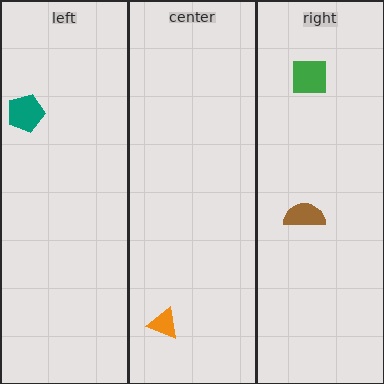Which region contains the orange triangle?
The center region.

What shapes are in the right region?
The brown semicircle, the green square.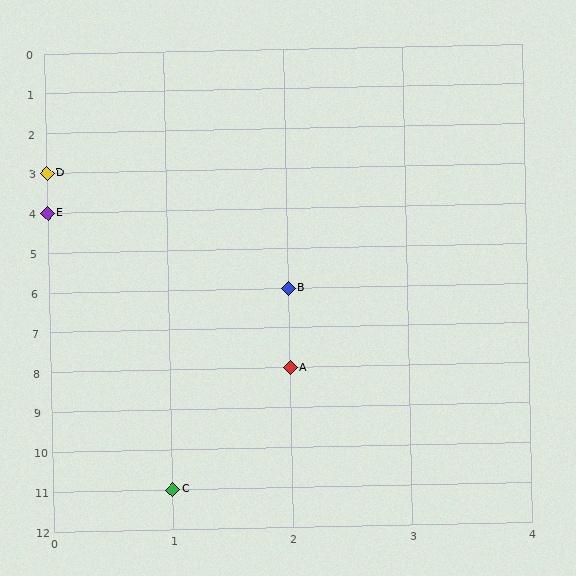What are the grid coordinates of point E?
Point E is at grid coordinates (0, 4).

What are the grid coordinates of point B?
Point B is at grid coordinates (2, 6).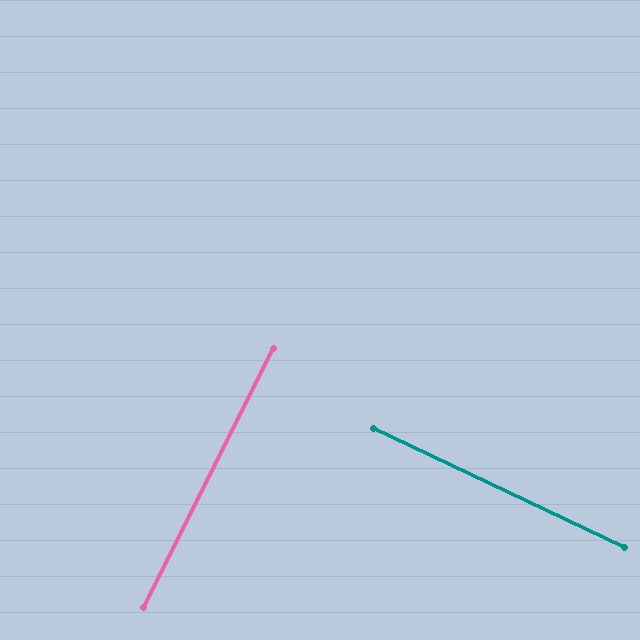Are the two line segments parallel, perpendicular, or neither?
Perpendicular — they meet at approximately 89°.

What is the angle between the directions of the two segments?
Approximately 89 degrees.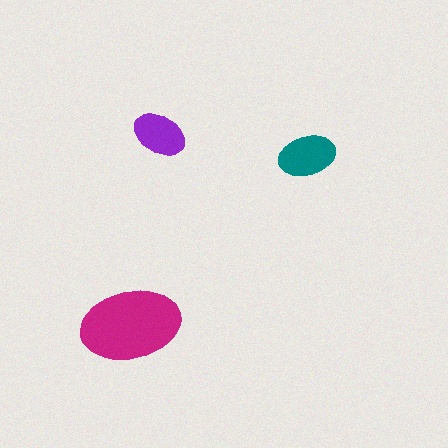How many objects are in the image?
There are 3 objects in the image.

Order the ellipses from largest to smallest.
the magenta one, the teal one, the purple one.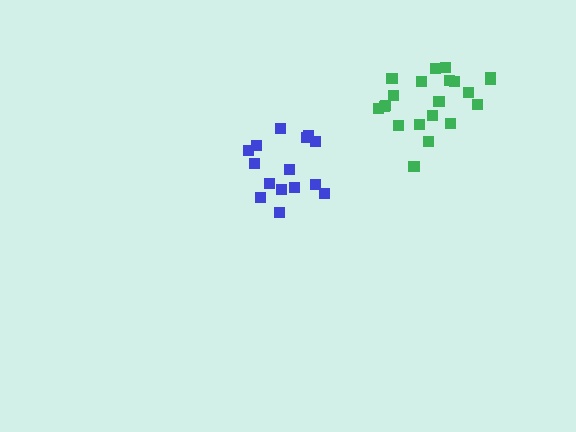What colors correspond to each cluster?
The clusters are colored: green, blue.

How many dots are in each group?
Group 1: 21 dots, Group 2: 15 dots (36 total).